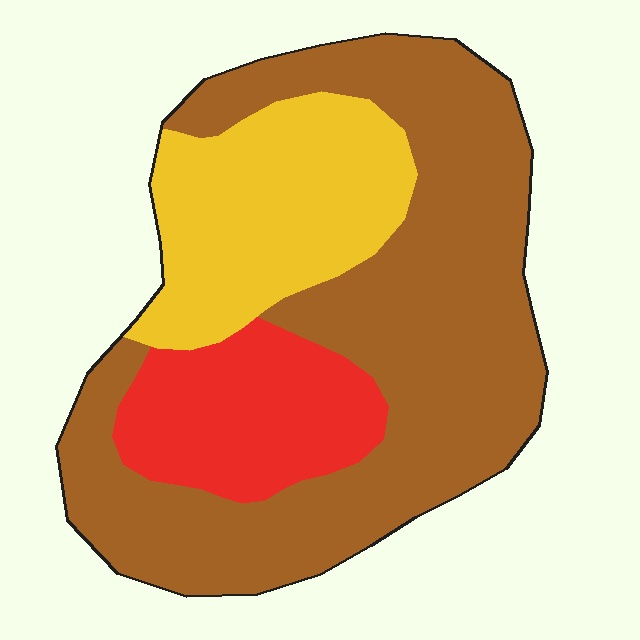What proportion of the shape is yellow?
Yellow takes up about one quarter (1/4) of the shape.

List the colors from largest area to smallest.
From largest to smallest: brown, yellow, red.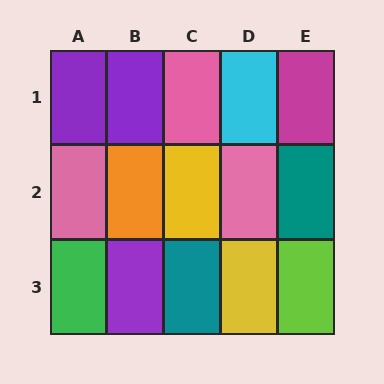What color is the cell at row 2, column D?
Pink.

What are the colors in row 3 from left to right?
Green, purple, teal, yellow, lime.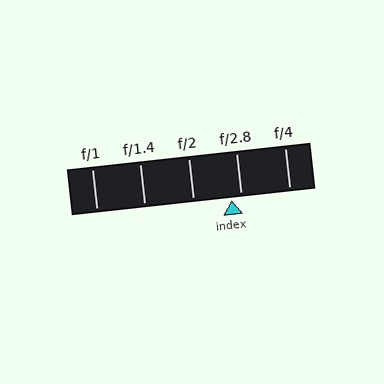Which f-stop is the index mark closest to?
The index mark is closest to f/2.8.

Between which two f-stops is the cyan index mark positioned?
The index mark is between f/2 and f/2.8.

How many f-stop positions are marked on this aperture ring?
There are 5 f-stop positions marked.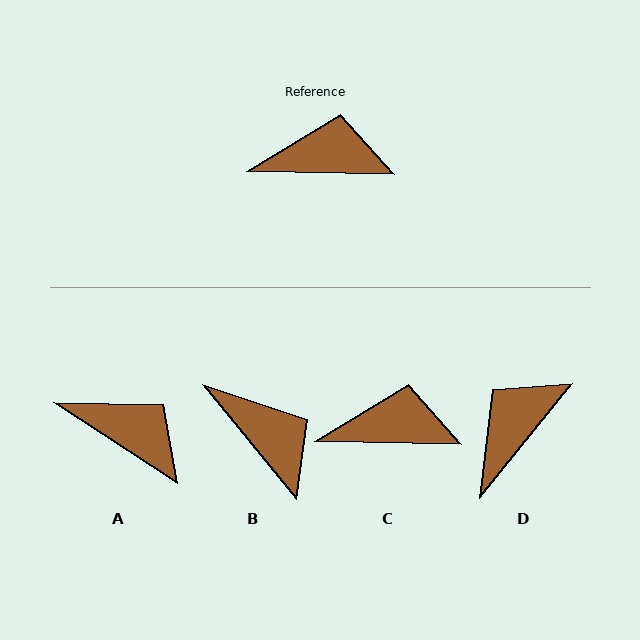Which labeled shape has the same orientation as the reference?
C.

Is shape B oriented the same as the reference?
No, it is off by about 49 degrees.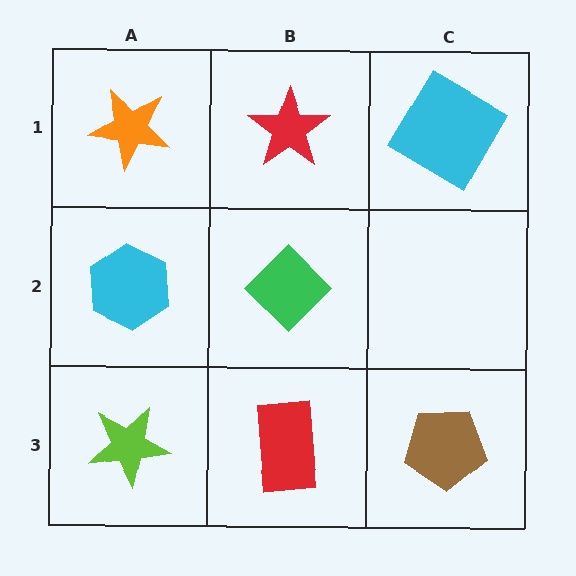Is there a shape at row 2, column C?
No, that cell is empty.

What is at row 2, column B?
A green diamond.